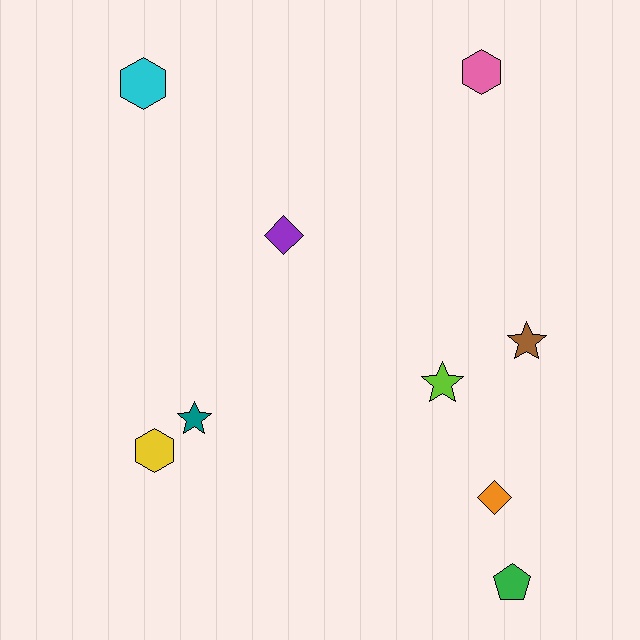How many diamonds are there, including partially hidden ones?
There are 2 diamonds.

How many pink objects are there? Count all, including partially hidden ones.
There is 1 pink object.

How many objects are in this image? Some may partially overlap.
There are 9 objects.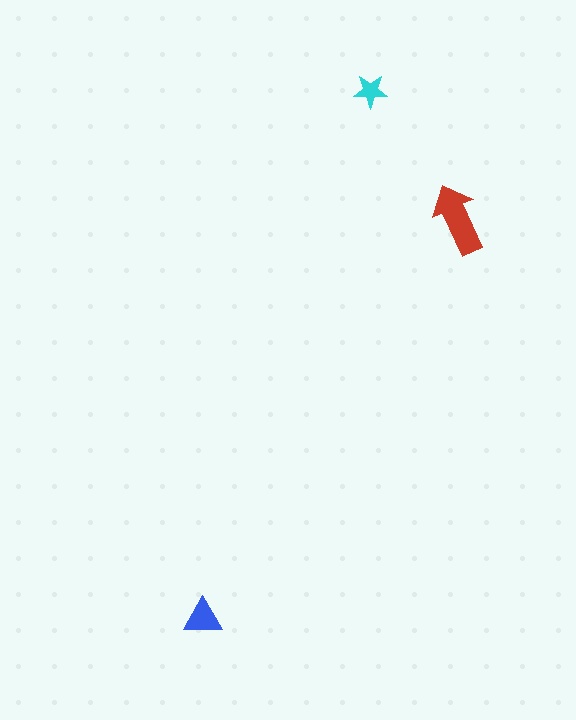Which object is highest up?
The cyan star is topmost.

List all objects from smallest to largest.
The cyan star, the blue triangle, the red arrow.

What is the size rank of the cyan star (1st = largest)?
3rd.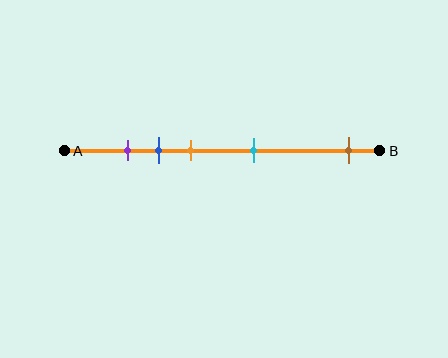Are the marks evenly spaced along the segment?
No, the marks are not evenly spaced.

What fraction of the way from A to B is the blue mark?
The blue mark is approximately 30% (0.3) of the way from A to B.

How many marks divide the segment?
There are 5 marks dividing the segment.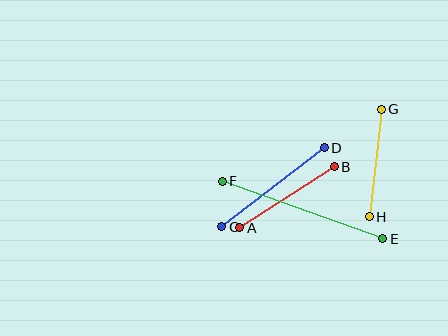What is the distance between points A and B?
The distance is approximately 112 pixels.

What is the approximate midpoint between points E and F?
The midpoint is at approximately (302, 210) pixels.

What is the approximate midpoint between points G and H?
The midpoint is at approximately (375, 163) pixels.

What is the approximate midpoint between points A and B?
The midpoint is at approximately (287, 197) pixels.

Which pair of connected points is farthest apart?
Points E and F are farthest apart.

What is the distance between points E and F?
The distance is approximately 171 pixels.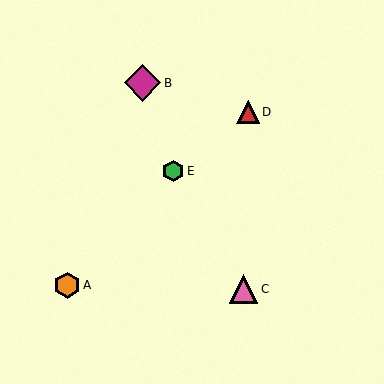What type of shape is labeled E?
Shape E is a green hexagon.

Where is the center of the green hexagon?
The center of the green hexagon is at (173, 171).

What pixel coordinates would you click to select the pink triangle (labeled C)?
Click at (244, 289) to select the pink triangle C.